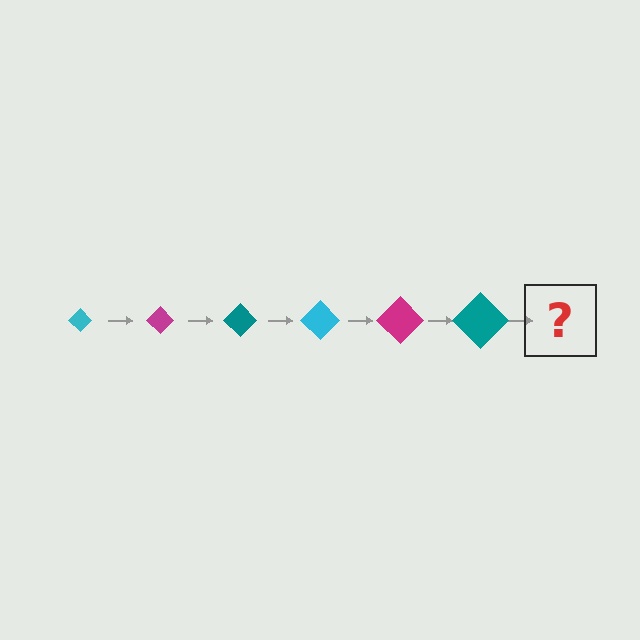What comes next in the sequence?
The next element should be a cyan diamond, larger than the previous one.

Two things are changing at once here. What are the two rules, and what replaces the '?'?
The two rules are that the diamond grows larger each step and the color cycles through cyan, magenta, and teal. The '?' should be a cyan diamond, larger than the previous one.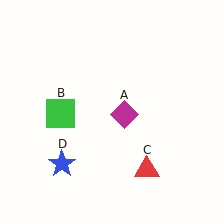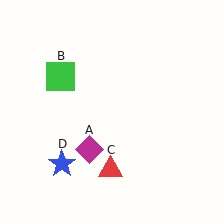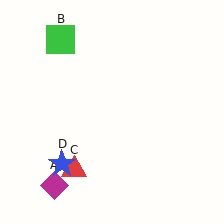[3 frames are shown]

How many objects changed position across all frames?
3 objects changed position: magenta diamond (object A), green square (object B), red triangle (object C).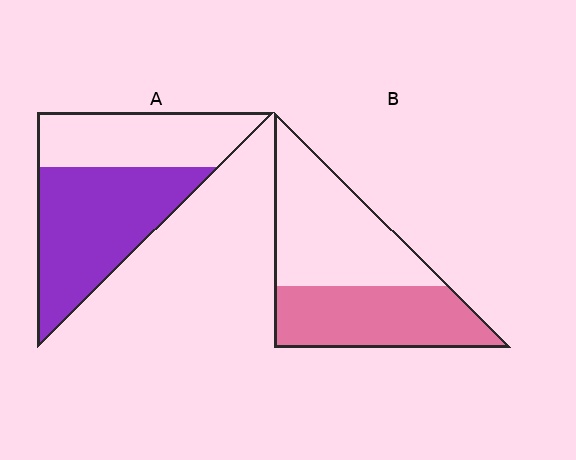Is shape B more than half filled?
No.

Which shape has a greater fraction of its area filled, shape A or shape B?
Shape A.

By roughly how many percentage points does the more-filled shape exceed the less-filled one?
By roughly 15 percentage points (A over B).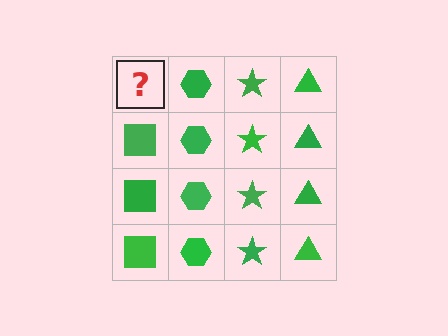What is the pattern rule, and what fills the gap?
The rule is that each column has a consistent shape. The gap should be filled with a green square.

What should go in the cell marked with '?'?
The missing cell should contain a green square.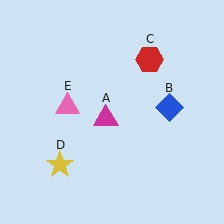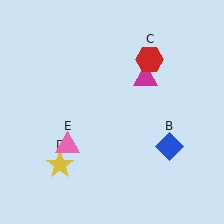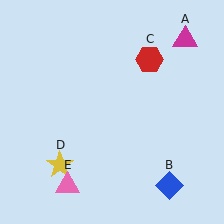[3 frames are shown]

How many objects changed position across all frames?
3 objects changed position: magenta triangle (object A), blue diamond (object B), pink triangle (object E).